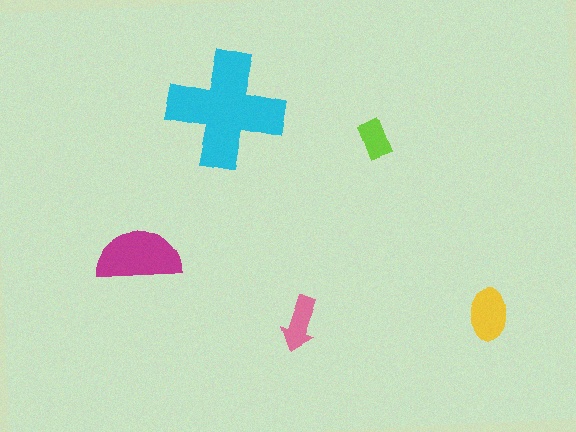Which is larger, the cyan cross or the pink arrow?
The cyan cross.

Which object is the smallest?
The lime rectangle.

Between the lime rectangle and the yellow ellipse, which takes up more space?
The yellow ellipse.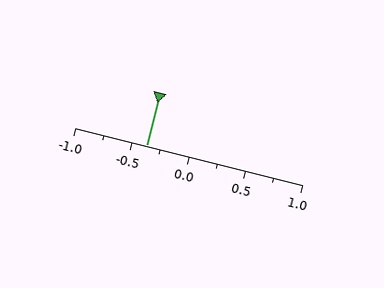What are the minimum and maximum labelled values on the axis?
The axis runs from -1.0 to 1.0.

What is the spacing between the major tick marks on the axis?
The major ticks are spaced 0.5 apart.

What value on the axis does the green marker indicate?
The marker indicates approximately -0.38.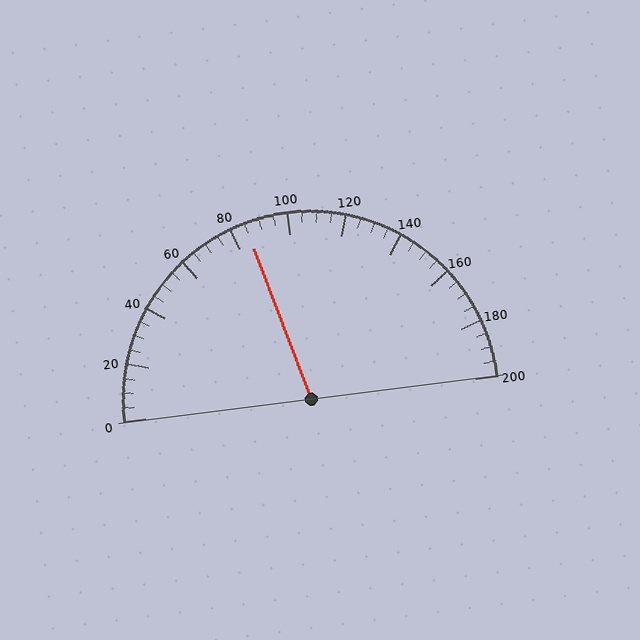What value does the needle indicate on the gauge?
The needle indicates approximately 85.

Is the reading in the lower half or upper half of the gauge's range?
The reading is in the lower half of the range (0 to 200).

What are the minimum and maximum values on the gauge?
The gauge ranges from 0 to 200.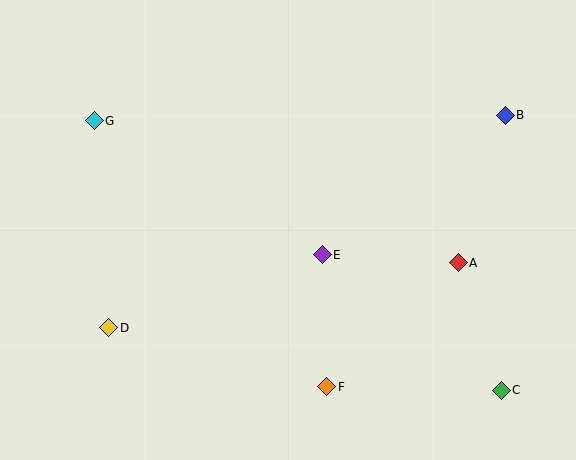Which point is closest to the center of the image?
Point E at (322, 255) is closest to the center.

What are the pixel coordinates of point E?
Point E is at (322, 255).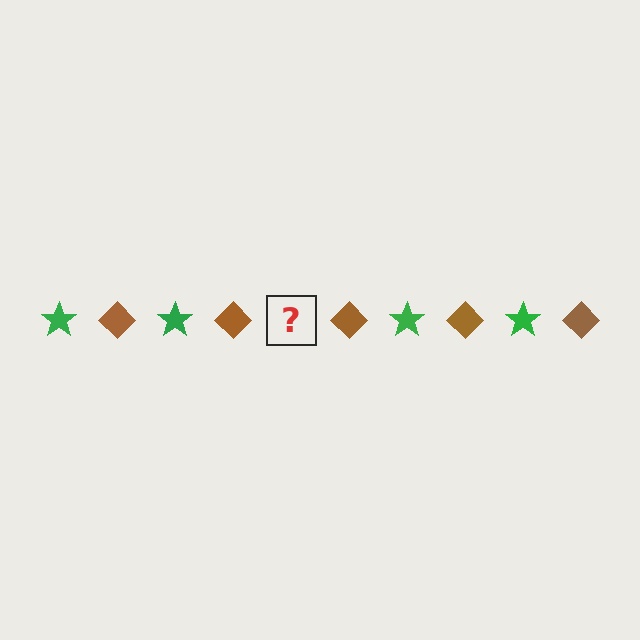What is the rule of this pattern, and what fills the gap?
The rule is that the pattern alternates between green star and brown diamond. The gap should be filled with a green star.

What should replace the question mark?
The question mark should be replaced with a green star.